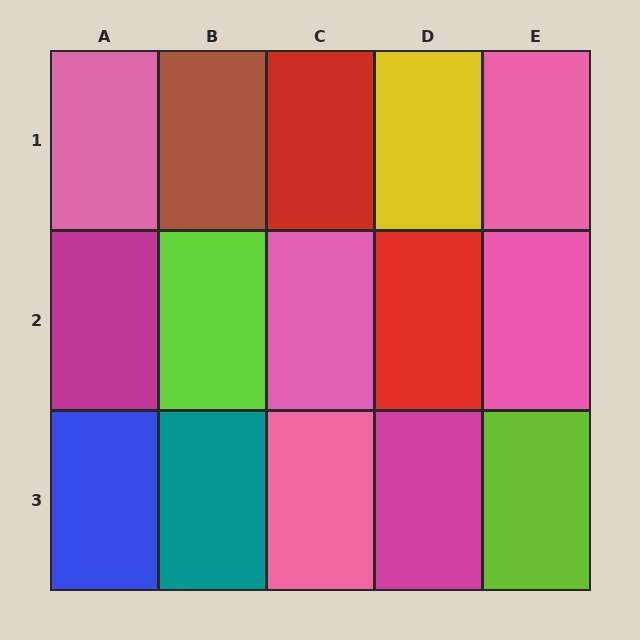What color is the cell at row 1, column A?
Pink.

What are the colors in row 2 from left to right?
Magenta, lime, pink, red, pink.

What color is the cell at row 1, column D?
Yellow.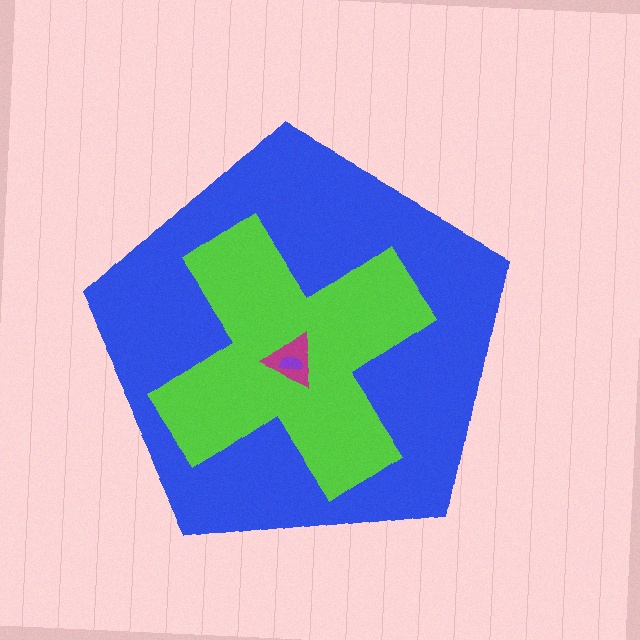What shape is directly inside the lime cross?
The magenta triangle.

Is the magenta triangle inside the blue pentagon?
Yes.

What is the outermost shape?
The blue pentagon.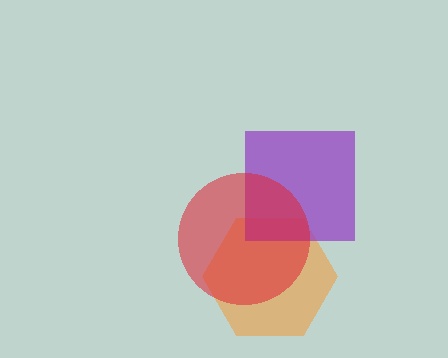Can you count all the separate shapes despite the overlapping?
Yes, there are 3 separate shapes.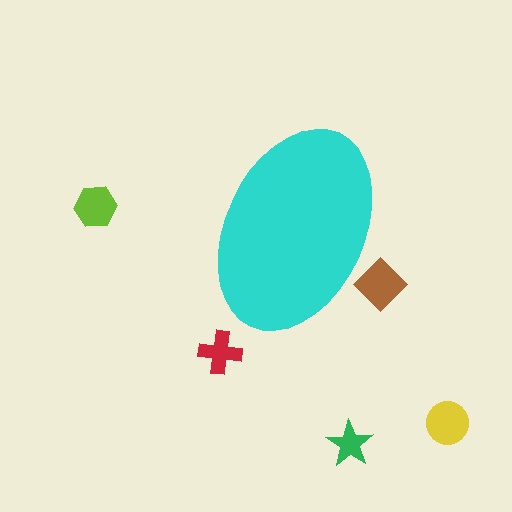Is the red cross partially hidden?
No, the red cross is fully visible.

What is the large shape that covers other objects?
A cyan ellipse.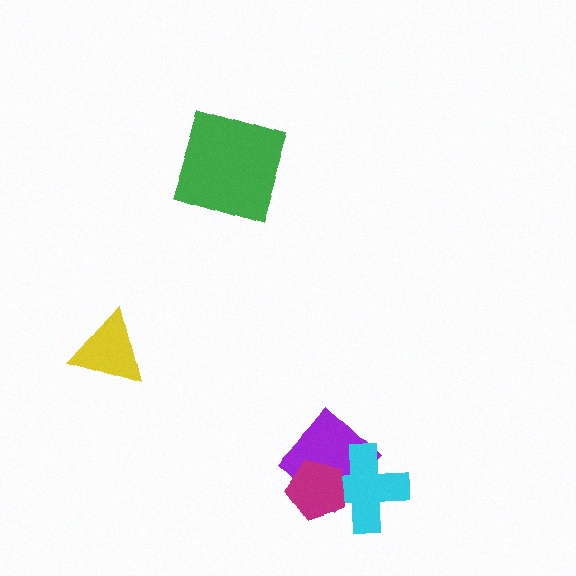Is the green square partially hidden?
No, no other shape covers it.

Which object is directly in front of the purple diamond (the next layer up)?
The cyan cross is directly in front of the purple diamond.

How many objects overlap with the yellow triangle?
0 objects overlap with the yellow triangle.